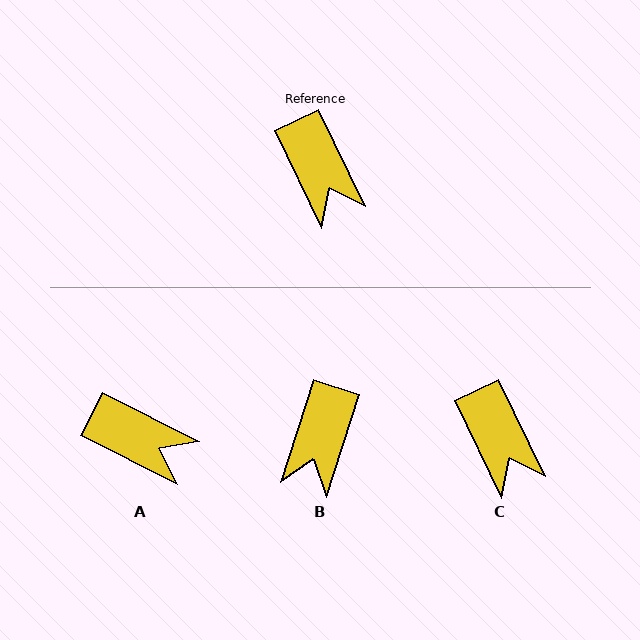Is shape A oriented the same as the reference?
No, it is off by about 37 degrees.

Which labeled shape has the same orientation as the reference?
C.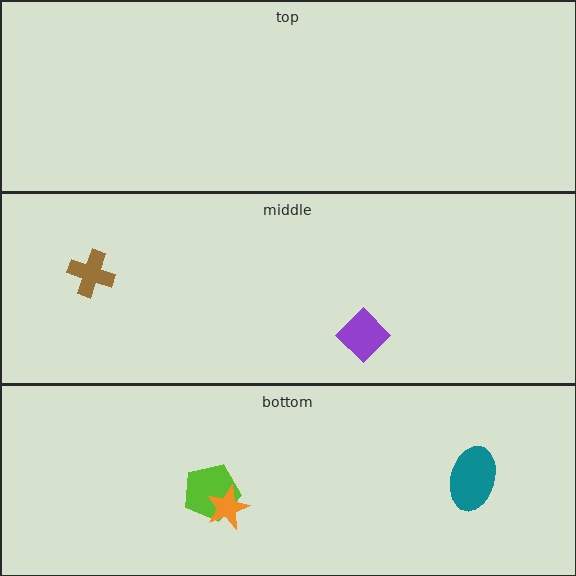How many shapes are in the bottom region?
3.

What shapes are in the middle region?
The brown cross, the purple diamond.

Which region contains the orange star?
The bottom region.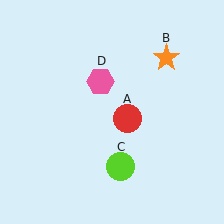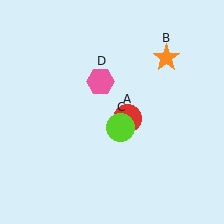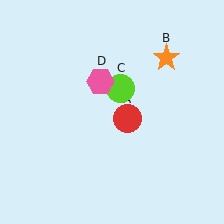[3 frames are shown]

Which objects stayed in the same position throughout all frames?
Red circle (object A) and orange star (object B) and pink hexagon (object D) remained stationary.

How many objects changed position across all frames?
1 object changed position: lime circle (object C).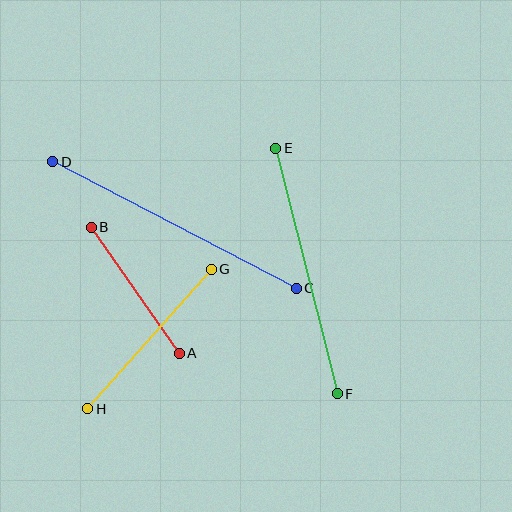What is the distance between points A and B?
The distance is approximately 154 pixels.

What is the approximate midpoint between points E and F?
The midpoint is at approximately (306, 271) pixels.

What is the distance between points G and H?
The distance is approximately 186 pixels.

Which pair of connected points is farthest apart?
Points C and D are farthest apart.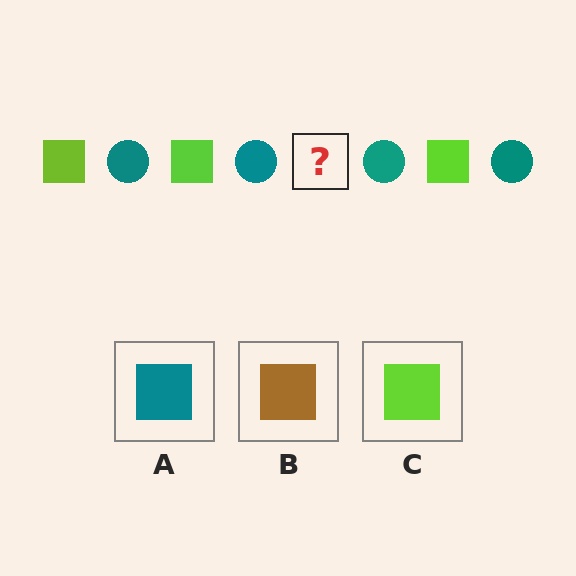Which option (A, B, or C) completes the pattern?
C.